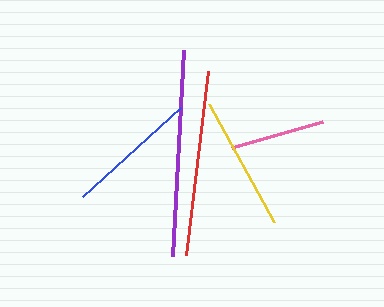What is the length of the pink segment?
The pink segment is approximately 94 pixels long.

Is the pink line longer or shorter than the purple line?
The purple line is longer than the pink line.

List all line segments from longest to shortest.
From longest to shortest: purple, red, yellow, blue, pink.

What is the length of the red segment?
The red segment is approximately 185 pixels long.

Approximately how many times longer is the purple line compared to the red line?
The purple line is approximately 1.1 times the length of the red line.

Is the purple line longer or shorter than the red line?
The purple line is longer than the red line.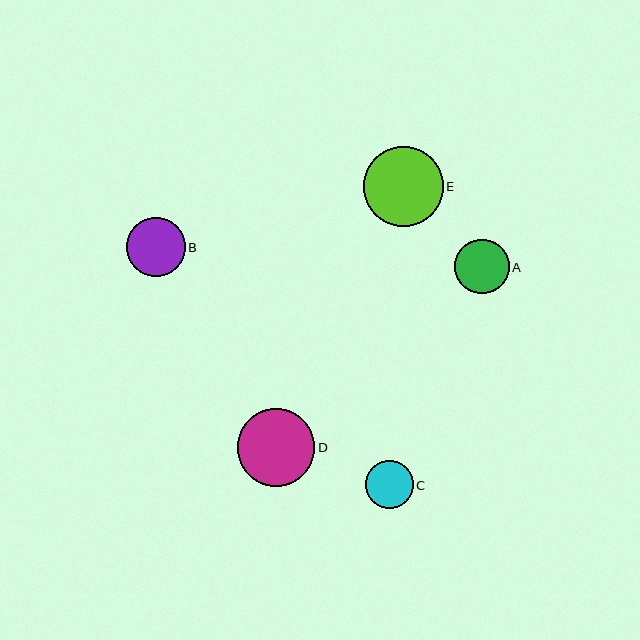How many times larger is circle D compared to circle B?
Circle D is approximately 1.3 times the size of circle B.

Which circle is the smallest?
Circle C is the smallest with a size of approximately 47 pixels.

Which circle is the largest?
Circle E is the largest with a size of approximately 80 pixels.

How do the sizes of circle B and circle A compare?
Circle B and circle A are approximately the same size.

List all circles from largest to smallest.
From largest to smallest: E, D, B, A, C.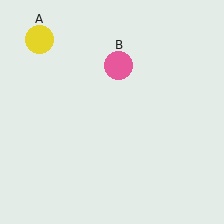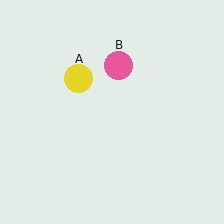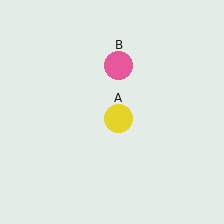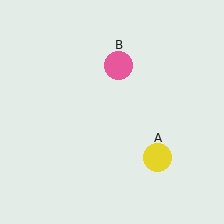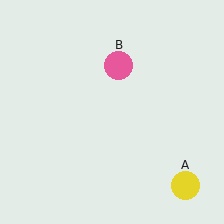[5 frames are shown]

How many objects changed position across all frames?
1 object changed position: yellow circle (object A).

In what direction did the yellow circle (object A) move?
The yellow circle (object A) moved down and to the right.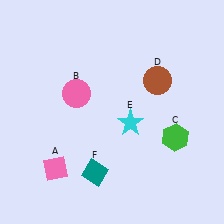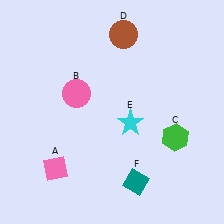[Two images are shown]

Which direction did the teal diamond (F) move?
The teal diamond (F) moved right.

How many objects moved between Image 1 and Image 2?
2 objects moved between the two images.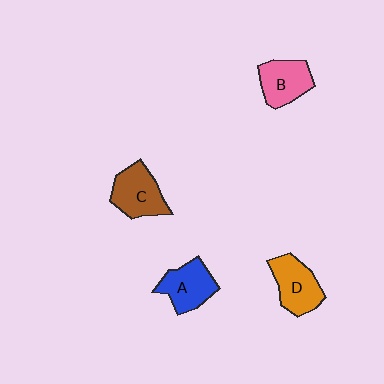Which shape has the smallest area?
Shape B (pink).